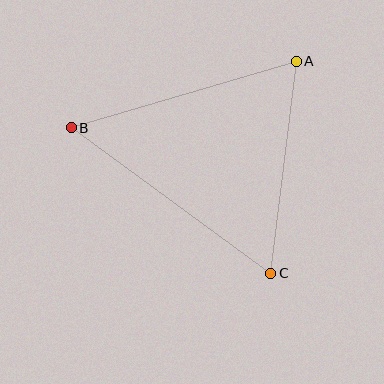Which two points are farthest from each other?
Points B and C are farthest from each other.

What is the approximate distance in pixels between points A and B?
The distance between A and B is approximately 234 pixels.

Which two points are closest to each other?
Points A and C are closest to each other.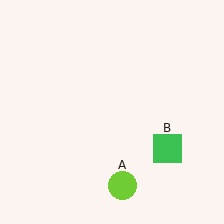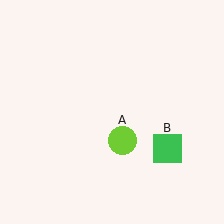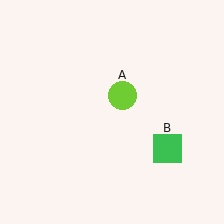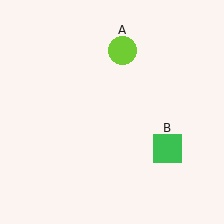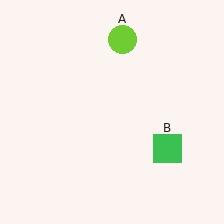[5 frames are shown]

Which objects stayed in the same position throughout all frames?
Green square (object B) remained stationary.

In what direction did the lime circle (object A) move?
The lime circle (object A) moved up.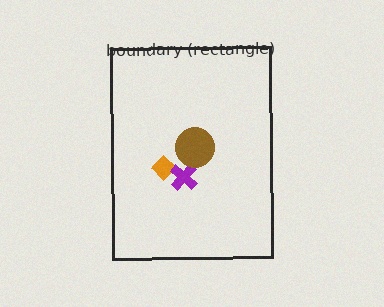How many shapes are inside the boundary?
3 inside, 0 outside.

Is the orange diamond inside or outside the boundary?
Inside.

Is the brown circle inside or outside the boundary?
Inside.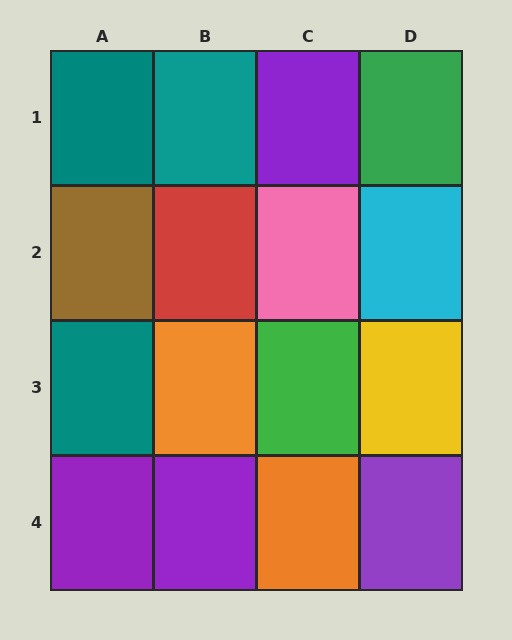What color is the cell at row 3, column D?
Yellow.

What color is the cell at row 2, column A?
Brown.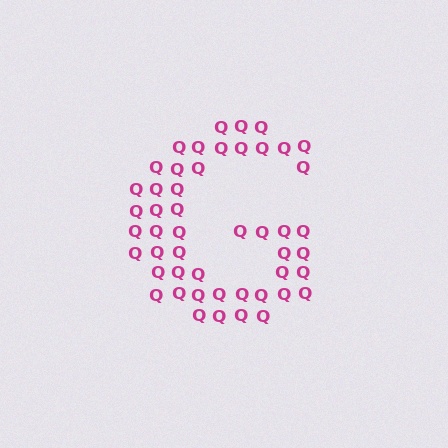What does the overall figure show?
The overall figure shows the letter G.